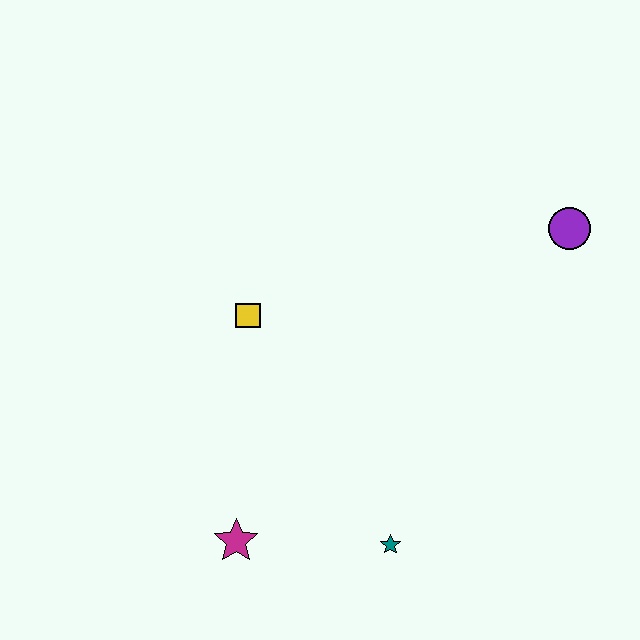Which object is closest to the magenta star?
The teal star is closest to the magenta star.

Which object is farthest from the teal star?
The purple circle is farthest from the teal star.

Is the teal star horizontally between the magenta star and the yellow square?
No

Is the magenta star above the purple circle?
No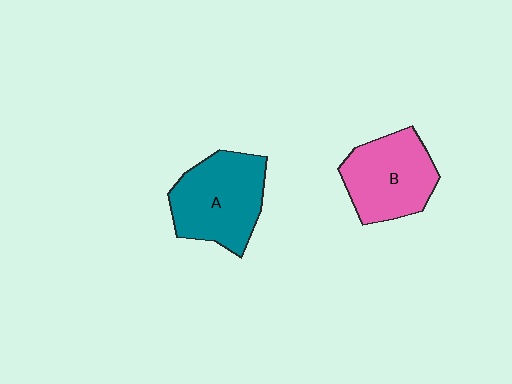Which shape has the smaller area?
Shape B (pink).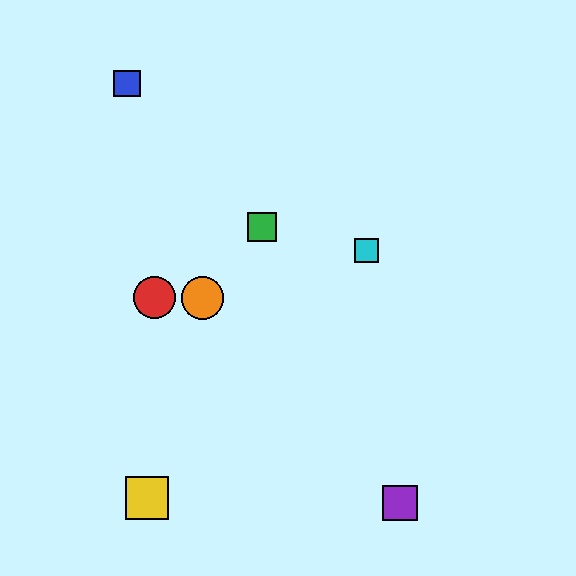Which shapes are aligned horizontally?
The red circle, the orange circle are aligned horizontally.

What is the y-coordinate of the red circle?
The red circle is at y≈298.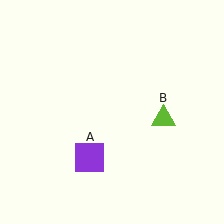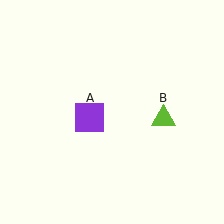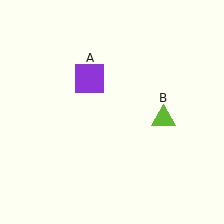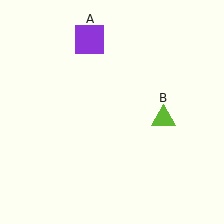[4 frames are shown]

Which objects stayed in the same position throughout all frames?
Lime triangle (object B) remained stationary.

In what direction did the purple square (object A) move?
The purple square (object A) moved up.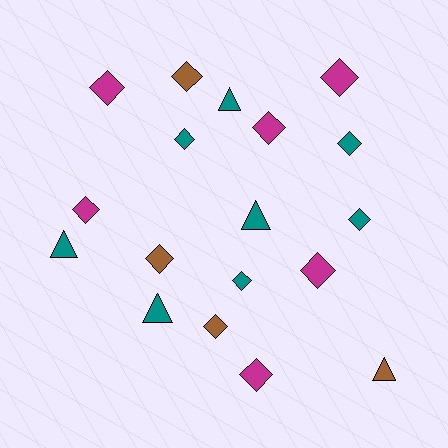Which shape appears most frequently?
Diamond, with 13 objects.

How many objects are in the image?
There are 18 objects.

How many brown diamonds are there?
There are 3 brown diamonds.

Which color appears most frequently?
Teal, with 8 objects.